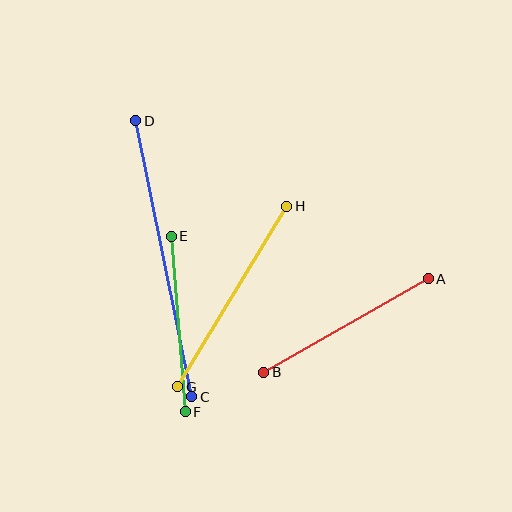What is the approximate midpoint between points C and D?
The midpoint is at approximately (164, 259) pixels.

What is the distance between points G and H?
The distance is approximately 211 pixels.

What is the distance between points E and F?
The distance is approximately 176 pixels.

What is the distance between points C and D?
The distance is approximately 282 pixels.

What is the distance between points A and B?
The distance is approximately 189 pixels.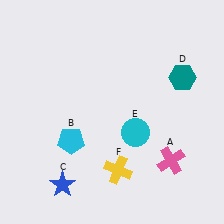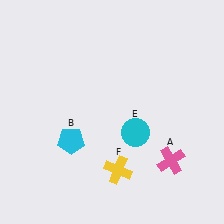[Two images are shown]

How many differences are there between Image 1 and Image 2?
There are 2 differences between the two images.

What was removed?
The blue star (C), the teal hexagon (D) were removed in Image 2.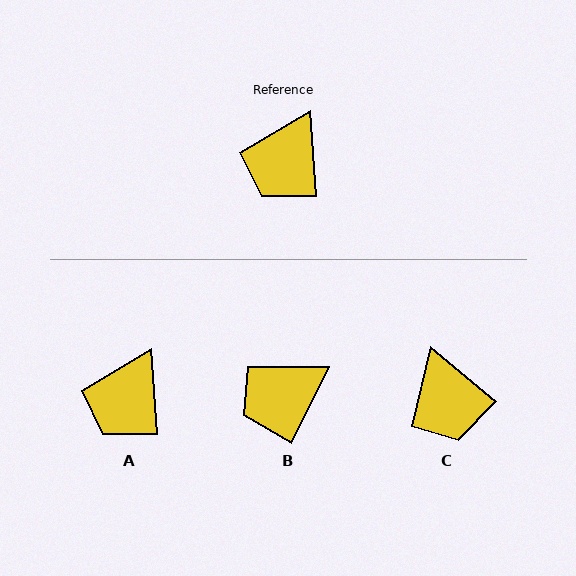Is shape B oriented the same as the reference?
No, it is off by about 30 degrees.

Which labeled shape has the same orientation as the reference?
A.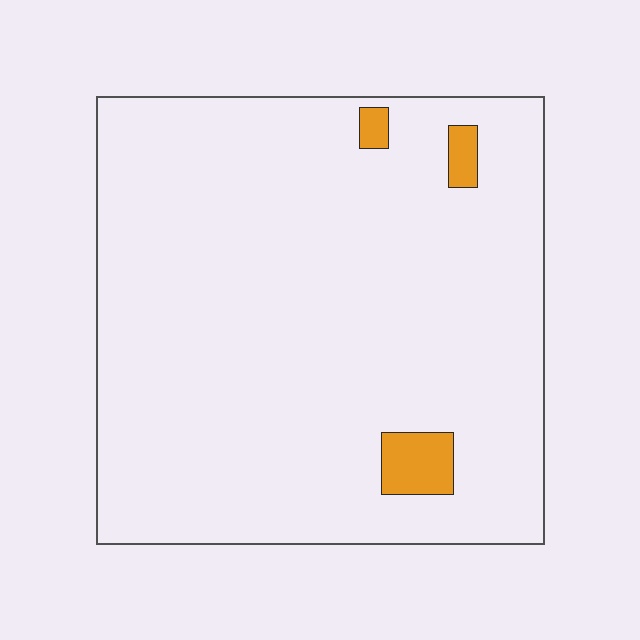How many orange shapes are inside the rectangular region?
3.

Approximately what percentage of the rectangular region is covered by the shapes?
Approximately 5%.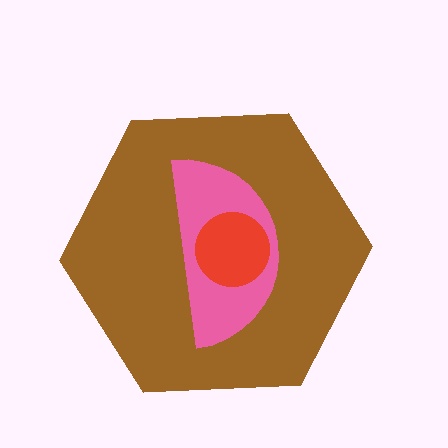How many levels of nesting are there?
3.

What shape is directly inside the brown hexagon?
The pink semicircle.